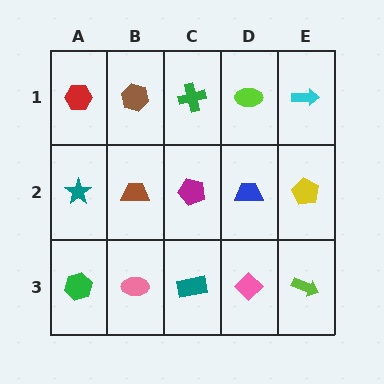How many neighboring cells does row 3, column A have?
2.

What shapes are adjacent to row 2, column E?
A cyan arrow (row 1, column E), a lime arrow (row 3, column E), a blue trapezoid (row 2, column D).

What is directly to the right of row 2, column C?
A blue trapezoid.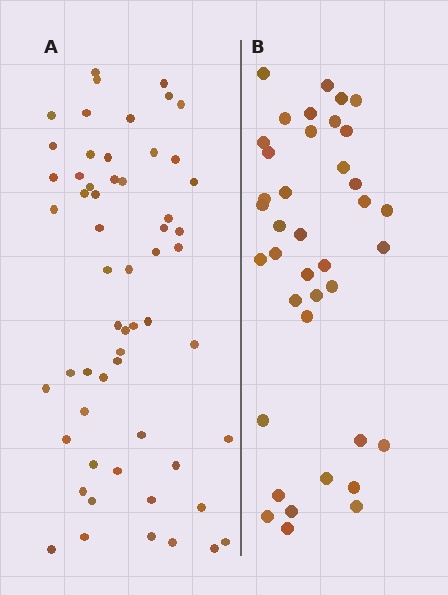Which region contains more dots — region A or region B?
Region A (the left region) has more dots.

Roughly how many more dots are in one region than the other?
Region A has approximately 20 more dots than region B.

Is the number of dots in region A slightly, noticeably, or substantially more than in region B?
Region A has substantially more. The ratio is roughly 1.5 to 1.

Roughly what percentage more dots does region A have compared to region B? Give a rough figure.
About 50% more.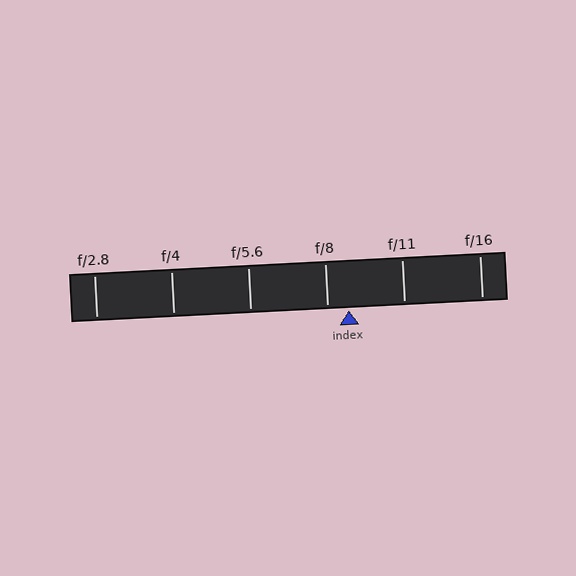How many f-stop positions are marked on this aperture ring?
There are 6 f-stop positions marked.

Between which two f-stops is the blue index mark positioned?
The index mark is between f/8 and f/11.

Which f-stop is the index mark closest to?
The index mark is closest to f/8.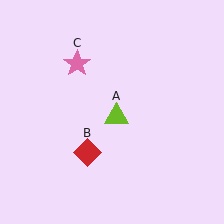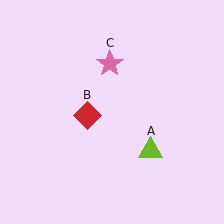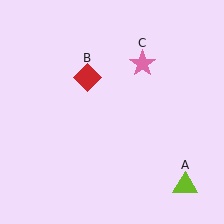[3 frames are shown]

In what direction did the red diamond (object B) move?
The red diamond (object B) moved up.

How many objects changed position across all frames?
3 objects changed position: lime triangle (object A), red diamond (object B), pink star (object C).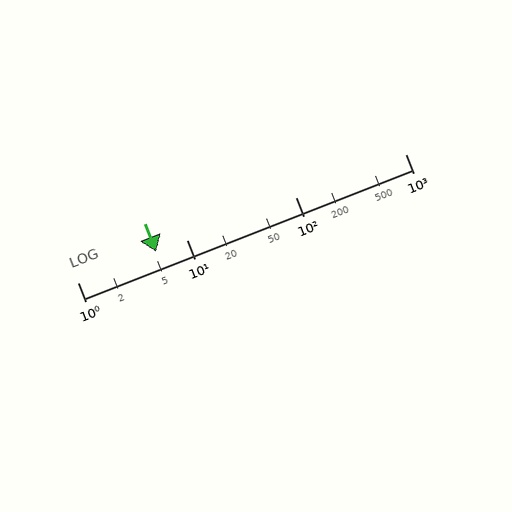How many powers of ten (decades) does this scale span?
The scale spans 3 decades, from 1 to 1000.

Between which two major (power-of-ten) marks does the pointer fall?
The pointer is between 1 and 10.